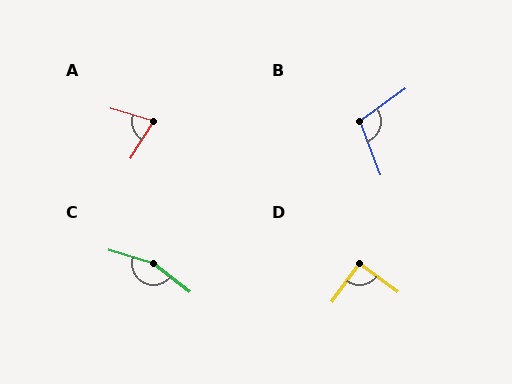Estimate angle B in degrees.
Approximately 105 degrees.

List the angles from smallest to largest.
A (74°), D (89°), B (105°), C (159°).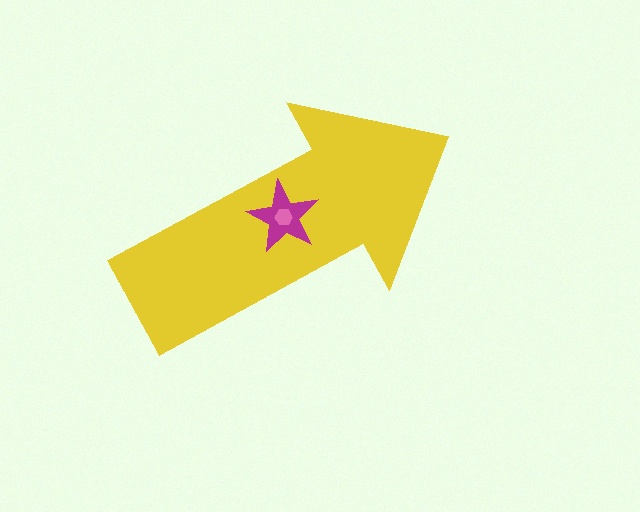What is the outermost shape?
The yellow arrow.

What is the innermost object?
The pink hexagon.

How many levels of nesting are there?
3.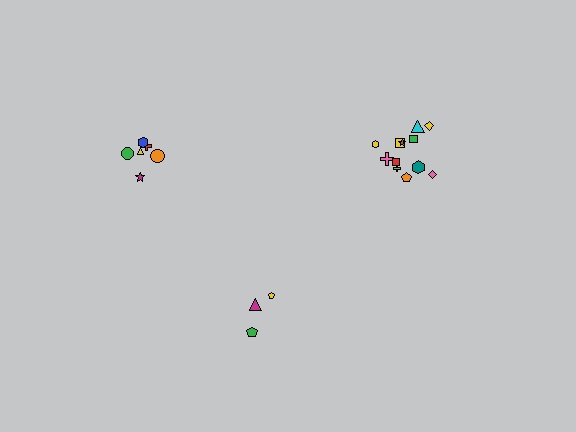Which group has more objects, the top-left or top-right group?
The top-right group.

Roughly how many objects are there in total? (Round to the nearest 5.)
Roughly 20 objects in total.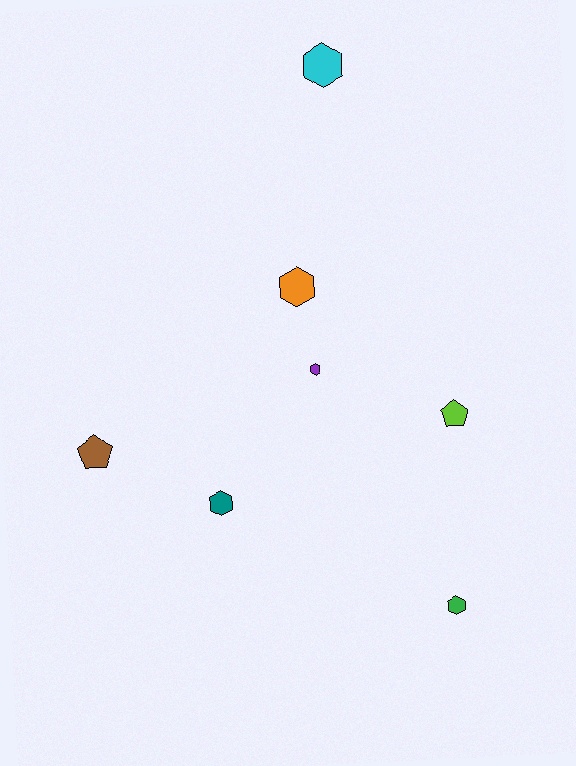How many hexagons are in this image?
There are 5 hexagons.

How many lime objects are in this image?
There is 1 lime object.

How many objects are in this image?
There are 7 objects.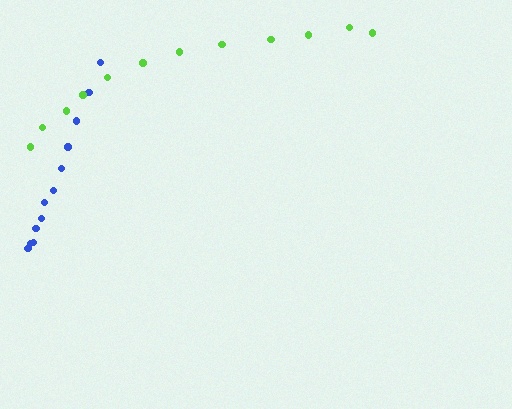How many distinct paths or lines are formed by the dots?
There are 2 distinct paths.